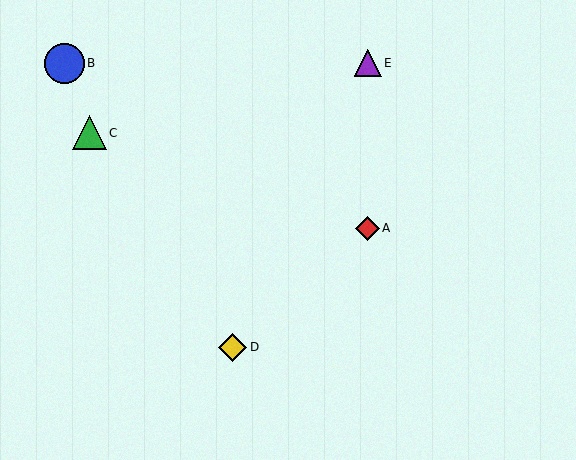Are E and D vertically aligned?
No, E is at x≈368 and D is at x≈233.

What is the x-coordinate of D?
Object D is at x≈233.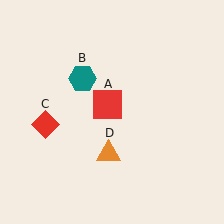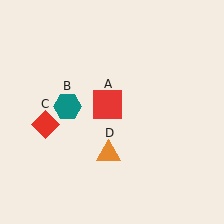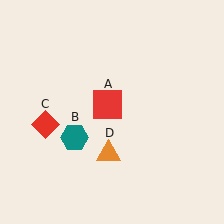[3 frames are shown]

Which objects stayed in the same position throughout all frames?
Red square (object A) and red diamond (object C) and orange triangle (object D) remained stationary.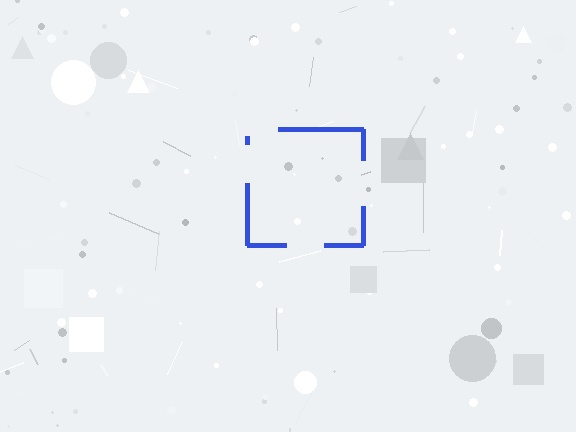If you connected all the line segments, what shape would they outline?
They would outline a square.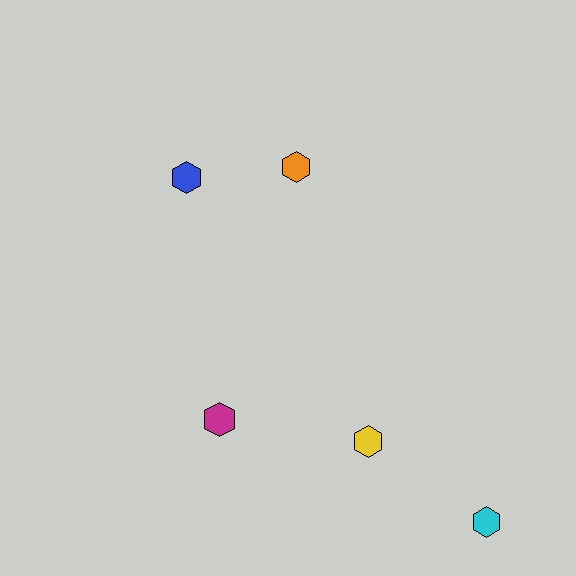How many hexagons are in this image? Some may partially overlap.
There are 5 hexagons.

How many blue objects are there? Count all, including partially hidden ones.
There is 1 blue object.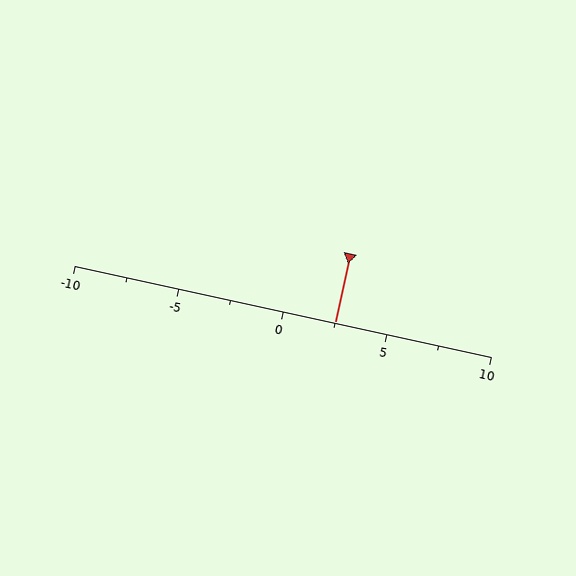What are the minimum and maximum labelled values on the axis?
The axis runs from -10 to 10.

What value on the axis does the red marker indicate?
The marker indicates approximately 2.5.